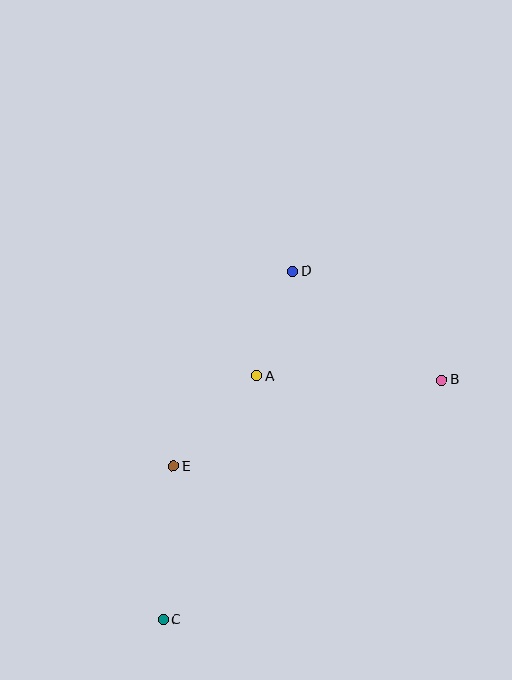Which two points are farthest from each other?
Points C and D are farthest from each other.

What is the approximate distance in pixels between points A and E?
The distance between A and E is approximately 123 pixels.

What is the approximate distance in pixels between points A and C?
The distance between A and C is approximately 261 pixels.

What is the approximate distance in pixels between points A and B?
The distance between A and B is approximately 186 pixels.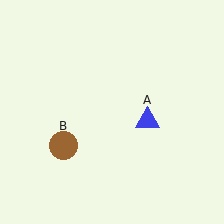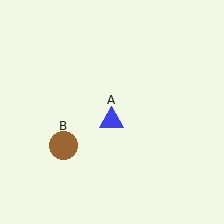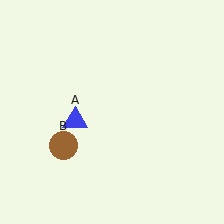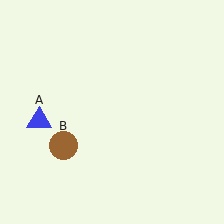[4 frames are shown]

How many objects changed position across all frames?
1 object changed position: blue triangle (object A).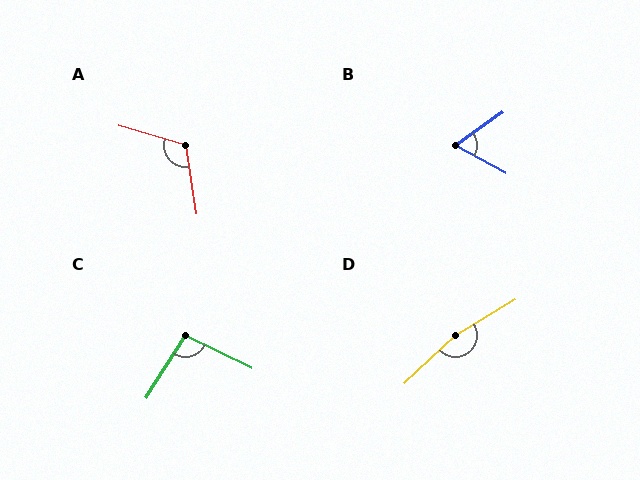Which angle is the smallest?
B, at approximately 63 degrees.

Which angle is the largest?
D, at approximately 167 degrees.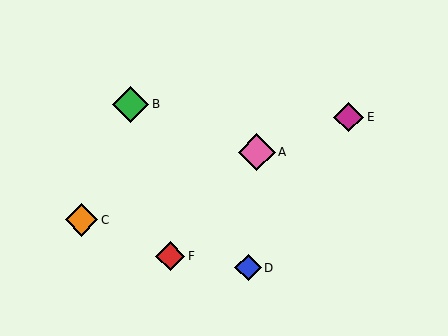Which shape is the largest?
The green diamond (labeled B) is the largest.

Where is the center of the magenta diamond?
The center of the magenta diamond is at (349, 117).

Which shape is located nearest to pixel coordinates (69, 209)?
The orange diamond (labeled C) at (82, 220) is nearest to that location.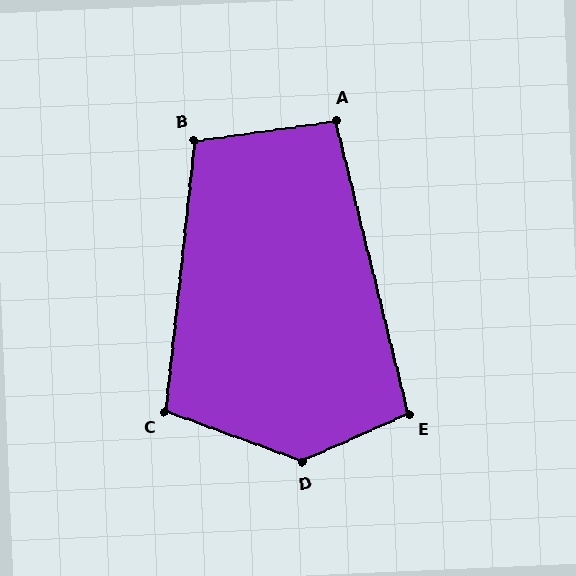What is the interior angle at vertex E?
Approximately 100 degrees (obtuse).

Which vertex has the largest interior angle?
D, at approximately 136 degrees.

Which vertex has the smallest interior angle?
A, at approximately 96 degrees.